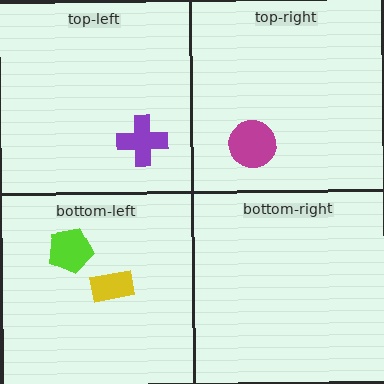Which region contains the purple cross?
The top-left region.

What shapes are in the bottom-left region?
The yellow rectangle, the lime pentagon.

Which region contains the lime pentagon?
The bottom-left region.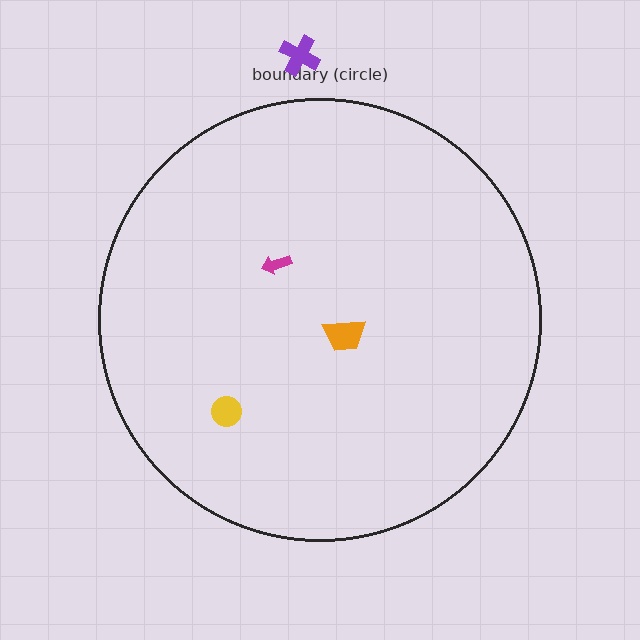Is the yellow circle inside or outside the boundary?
Inside.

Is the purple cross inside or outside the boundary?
Outside.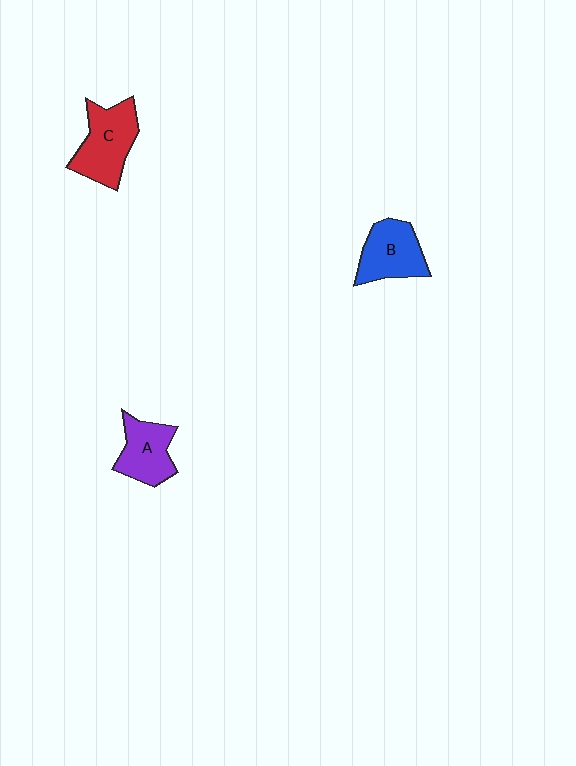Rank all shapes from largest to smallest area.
From largest to smallest: C (red), B (blue), A (purple).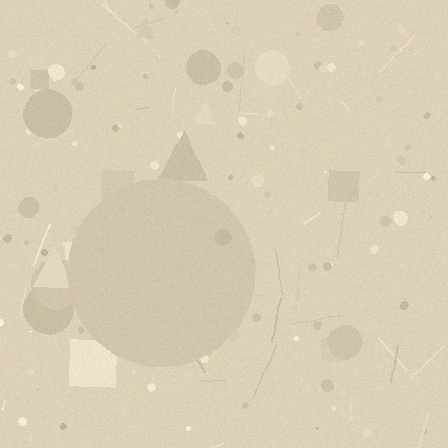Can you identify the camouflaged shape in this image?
The camouflaged shape is a circle.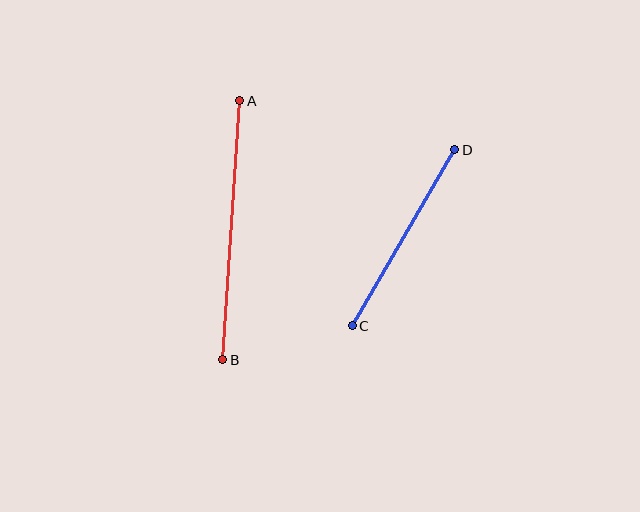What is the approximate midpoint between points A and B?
The midpoint is at approximately (231, 230) pixels.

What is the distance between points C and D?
The distance is approximately 204 pixels.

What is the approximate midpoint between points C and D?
The midpoint is at approximately (403, 238) pixels.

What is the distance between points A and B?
The distance is approximately 259 pixels.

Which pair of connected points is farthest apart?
Points A and B are farthest apart.